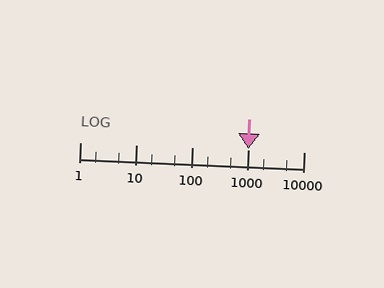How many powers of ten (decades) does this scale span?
The scale spans 4 decades, from 1 to 10000.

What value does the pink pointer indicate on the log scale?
The pointer indicates approximately 1000.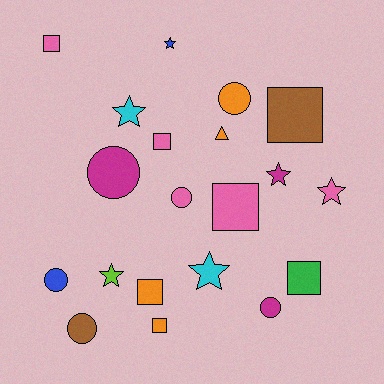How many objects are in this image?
There are 20 objects.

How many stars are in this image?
There are 6 stars.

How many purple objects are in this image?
There are no purple objects.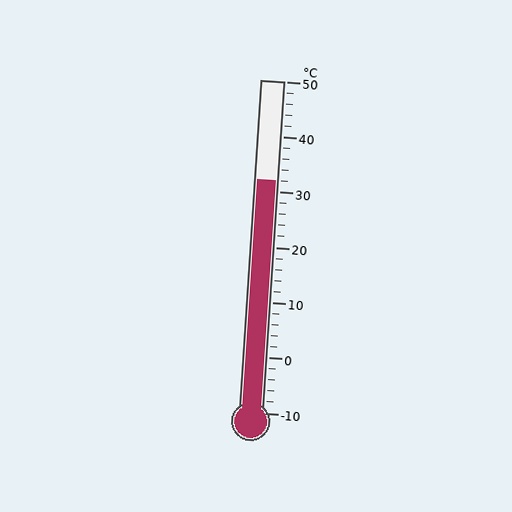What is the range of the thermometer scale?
The thermometer scale ranges from -10°C to 50°C.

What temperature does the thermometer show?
The thermometer shows approximately 32°C.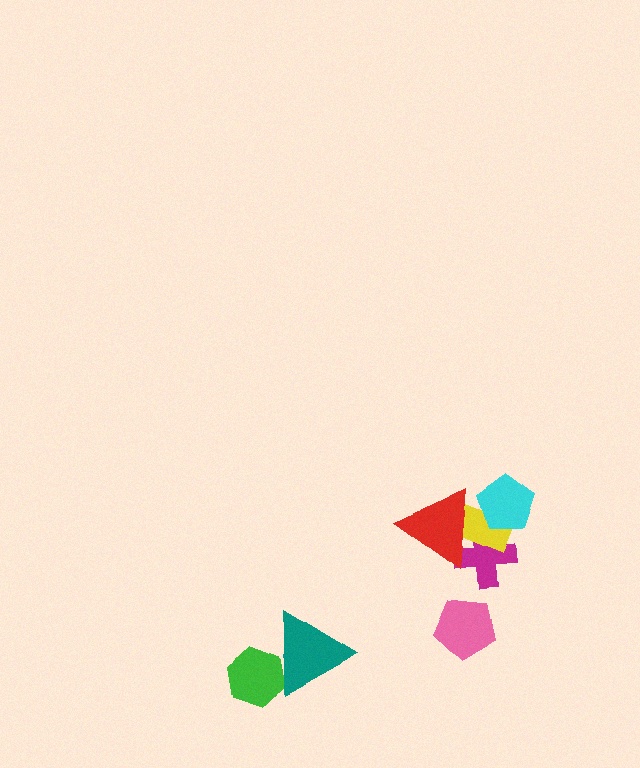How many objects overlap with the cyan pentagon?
1 object overlaps with the cyan pentagon.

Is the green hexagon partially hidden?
Yes, it is partially covered by another shape.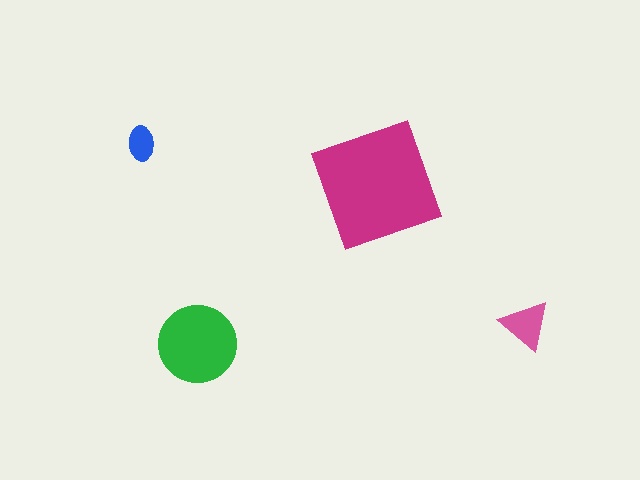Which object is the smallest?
The blue ellipse.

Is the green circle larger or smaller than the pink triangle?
Larger.